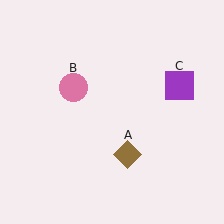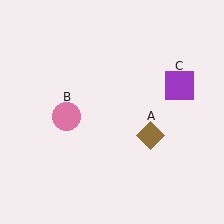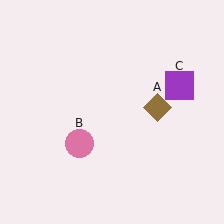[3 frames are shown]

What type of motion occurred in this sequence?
The brown diamond (object A), pink circle (object B) rotated counterclockwise around the center of the scene.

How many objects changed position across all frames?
2 objects changed position: brown diamond (object A), pink circle (object B).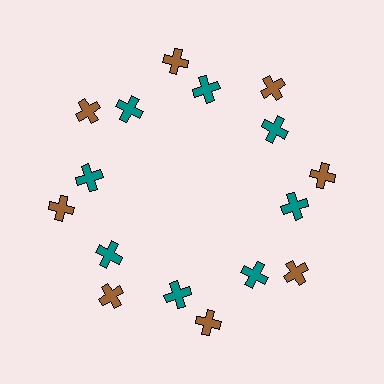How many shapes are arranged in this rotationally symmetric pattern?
There are 16 shapes, arranged in 8 groups of 2.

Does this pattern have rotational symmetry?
Yes, this pattern has 8-fold rotational symmetry. It looks the same after rotating 45 degrees around the center.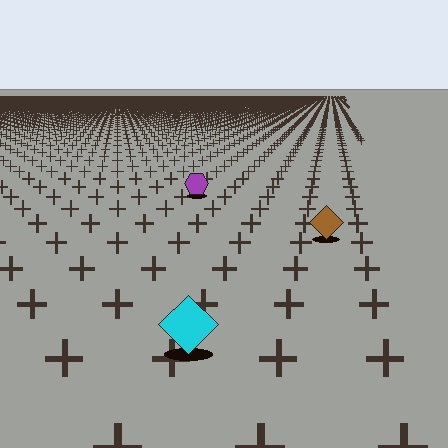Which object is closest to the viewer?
The cyan diamond is closest. The texture marks near it are larger and more spread out.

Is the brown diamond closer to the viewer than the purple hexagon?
Yes. The brown diamond is closer — you can tell from the texture gradient: the ground texture is coarser near it.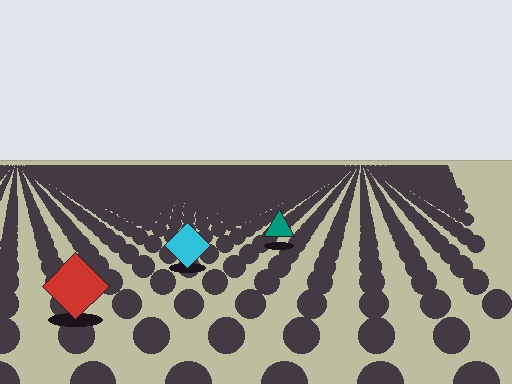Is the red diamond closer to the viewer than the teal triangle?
Yes. The red diamond is closer — you can tell from the texture gradient: the ground texture is coarser near it.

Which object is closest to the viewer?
The red diamond is closest. The texture marks near it are larger and more spread out.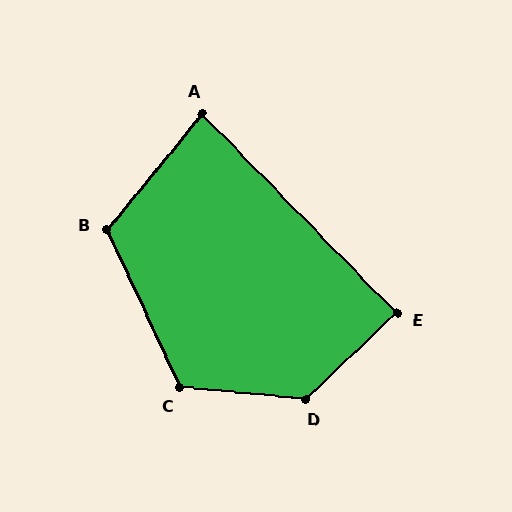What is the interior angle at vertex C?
Approximately 120 degrees (obtuse).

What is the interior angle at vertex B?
Approximately 116 degrees (obtuse).